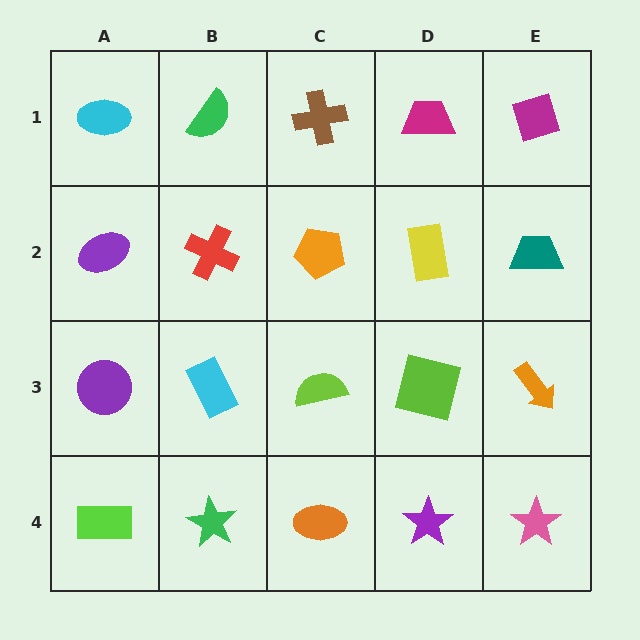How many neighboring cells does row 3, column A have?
3.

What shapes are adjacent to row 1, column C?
An orange pentagon (row 2, column C), a green semicircle (row 1, column B), a magenta trapezoid (row 1, column D).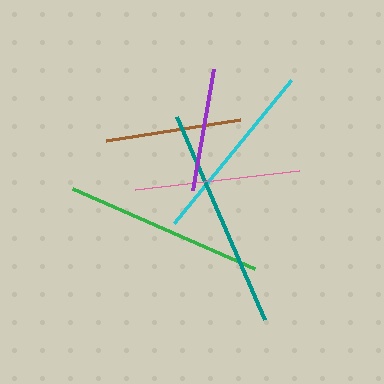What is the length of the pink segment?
The pink segment is approximately 165 pixels long.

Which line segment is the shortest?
The purple line is the shortest at approximately 123 pixels.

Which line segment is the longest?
The teal line is the longest at approximately 221 pixels.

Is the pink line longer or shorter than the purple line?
The pink line is longer than the purple line.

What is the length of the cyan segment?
The cyan segment is approximately 184 pixels long.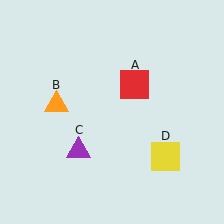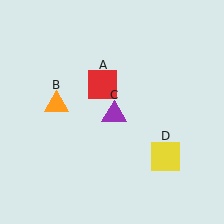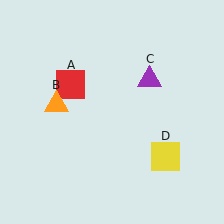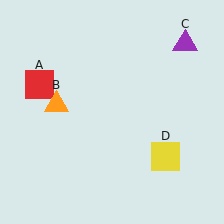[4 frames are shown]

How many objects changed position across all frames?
2 objects changed position: red square (object A), purple triangle (object C).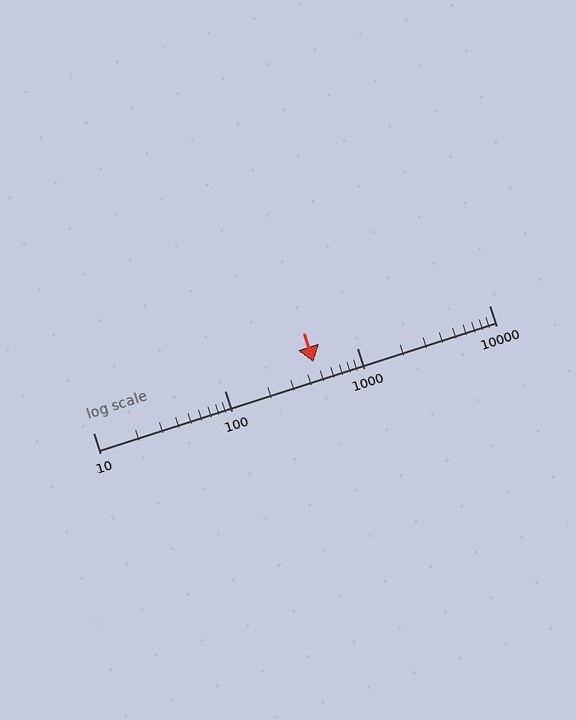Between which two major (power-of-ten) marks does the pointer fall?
The pointer is between 100 and 1000.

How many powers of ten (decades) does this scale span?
The scale spans 3 decades, from 10 to 10000.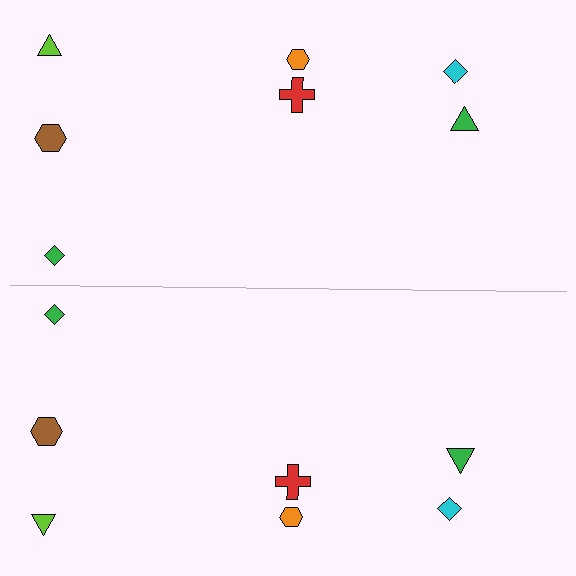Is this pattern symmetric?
Yes, this pattern has bilateral (reflection) symmetry.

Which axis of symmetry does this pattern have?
The pattern has a horizontal axis of symmetry running through the center of the image.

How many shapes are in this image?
There are 14 shapes in this image.